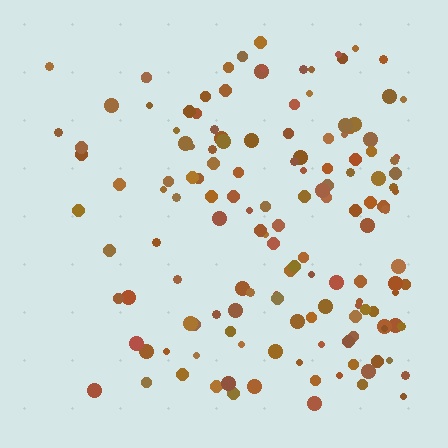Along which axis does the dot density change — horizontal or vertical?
Horizontal.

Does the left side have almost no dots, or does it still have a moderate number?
Still a moderate number, just noticeably fewer than the right.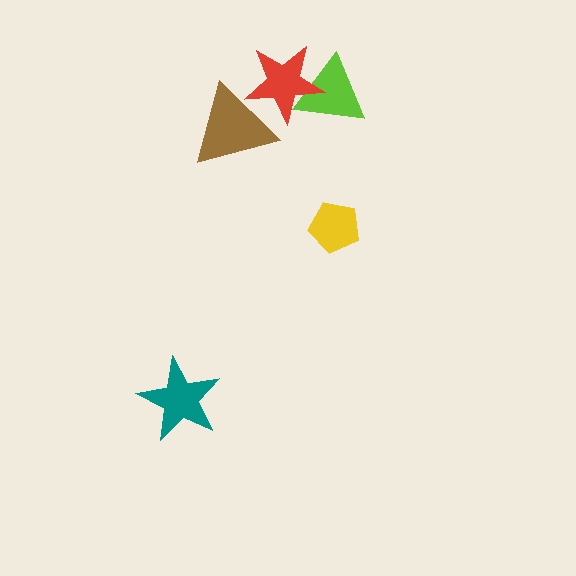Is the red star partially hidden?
Yes, it is partially covered by another shape.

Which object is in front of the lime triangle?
The red star is in front of the lime triangle.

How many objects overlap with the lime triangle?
1 object overlaps with the lime triangle.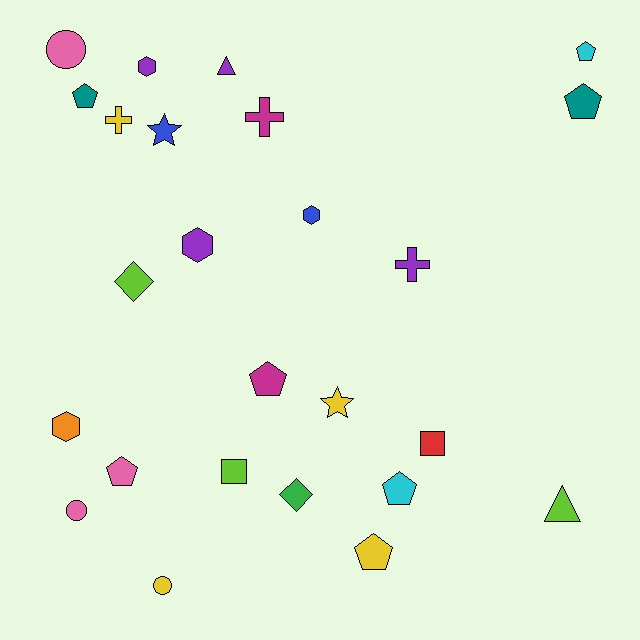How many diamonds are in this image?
There are 2 diamonds.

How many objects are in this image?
There are 25 objects.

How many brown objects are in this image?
There are no brown objects.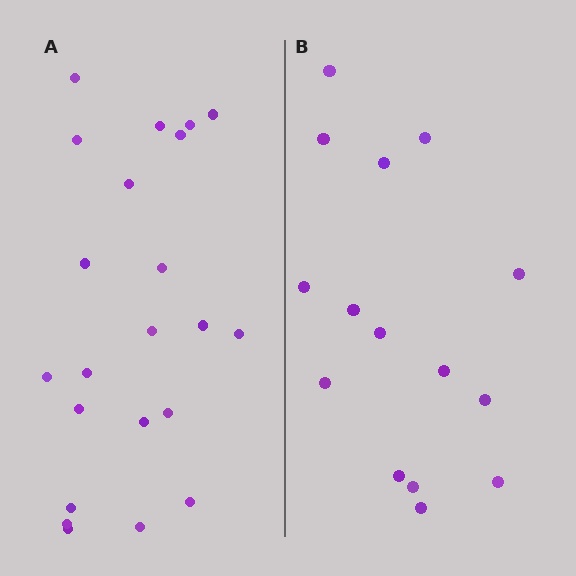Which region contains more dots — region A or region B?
Region A (the left region) has more dots.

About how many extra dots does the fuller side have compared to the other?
Region A has roughly 8 or so more dots than region B.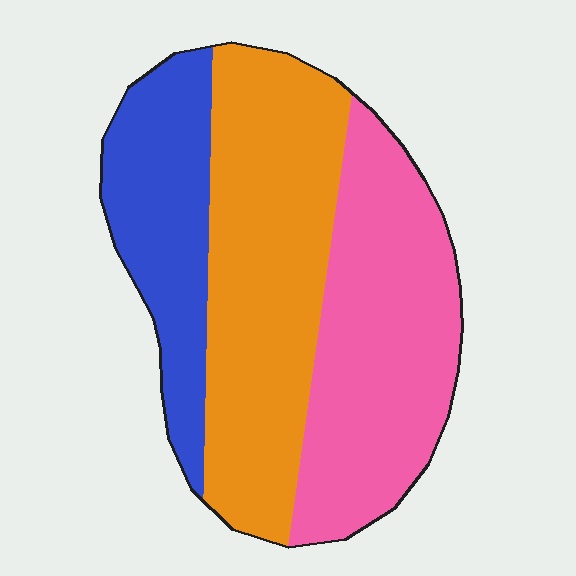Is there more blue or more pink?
Pink.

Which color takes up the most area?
Orange, at roughly 40%.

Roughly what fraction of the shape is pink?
Pink takes up about three eighths (3/8) of the shape.